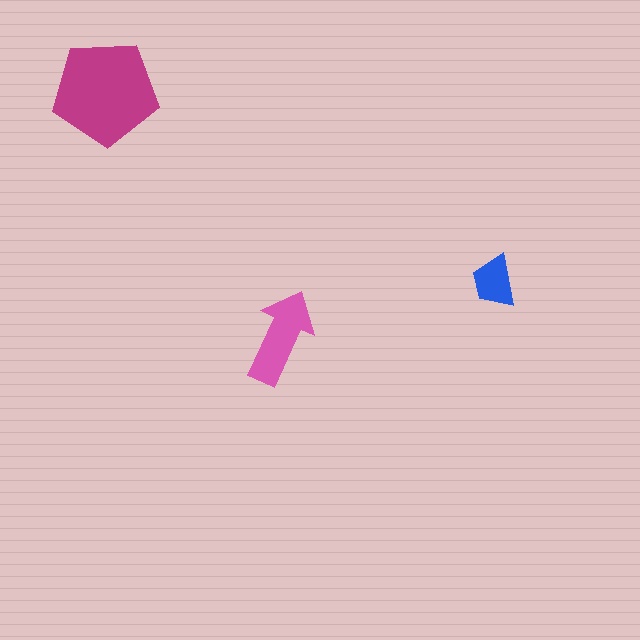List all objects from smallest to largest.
The blue trapezoid, the pink arrow, the magenta pentagon.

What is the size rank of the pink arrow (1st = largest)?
2nd.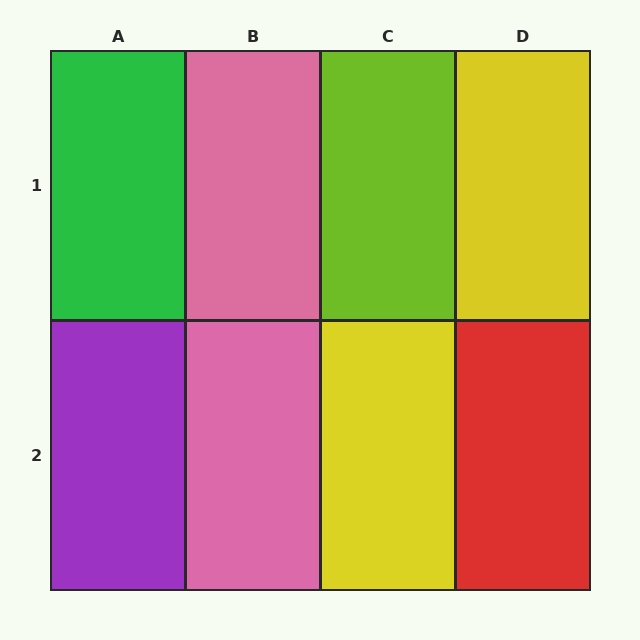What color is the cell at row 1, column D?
Yellow.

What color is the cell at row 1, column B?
Pink.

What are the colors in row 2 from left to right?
Purple, pink, yellow, red.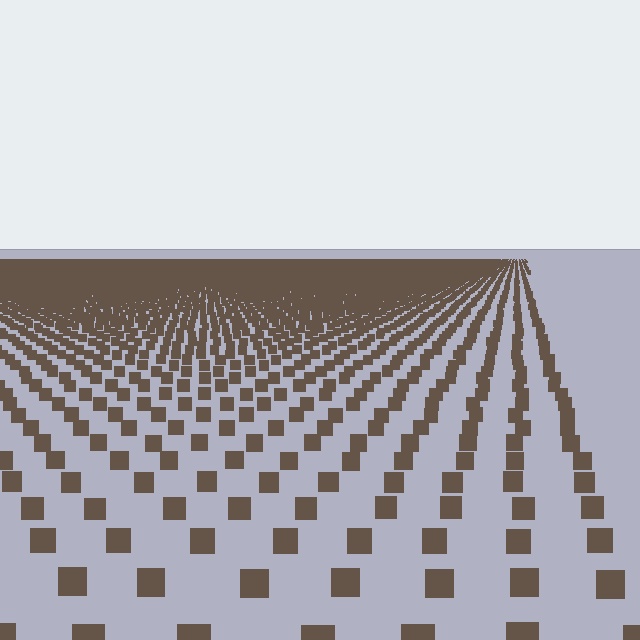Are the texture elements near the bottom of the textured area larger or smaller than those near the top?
Larger. Near the bottom, elements are closer to the viewer and appear at a bigger on-screen size.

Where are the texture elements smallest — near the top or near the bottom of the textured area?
Near the top.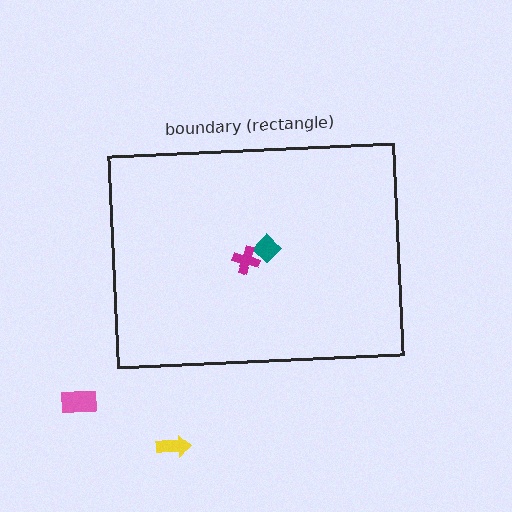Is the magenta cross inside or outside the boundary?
Inside.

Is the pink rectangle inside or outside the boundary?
Outside.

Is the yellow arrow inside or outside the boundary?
Outside.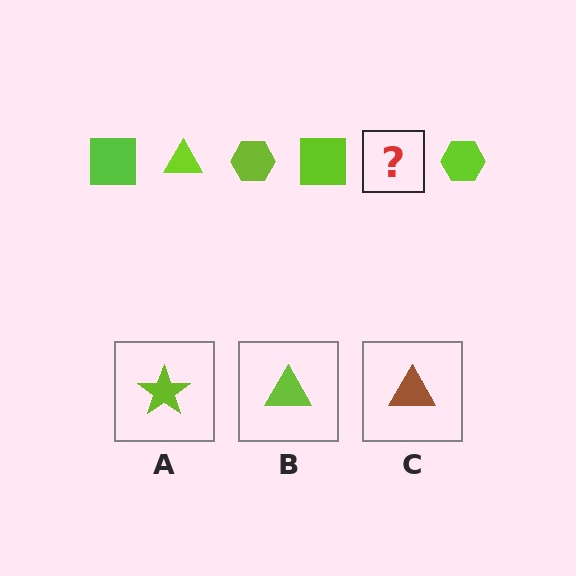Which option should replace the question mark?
Option B.